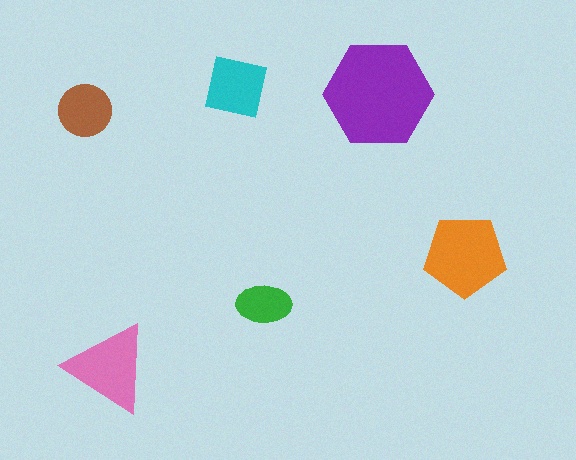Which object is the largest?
The purple hexagon.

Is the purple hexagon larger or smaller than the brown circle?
Larger.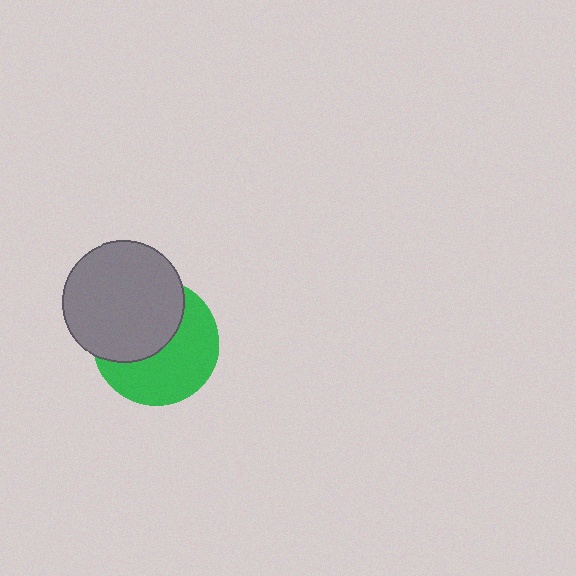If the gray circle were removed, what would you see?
You would see the complete green circle.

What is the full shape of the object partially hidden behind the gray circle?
The partially hidden object is a green circle.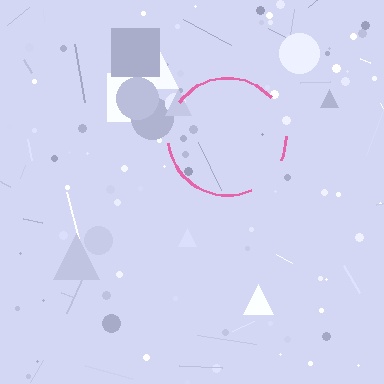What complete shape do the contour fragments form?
The contour fragments form a circle.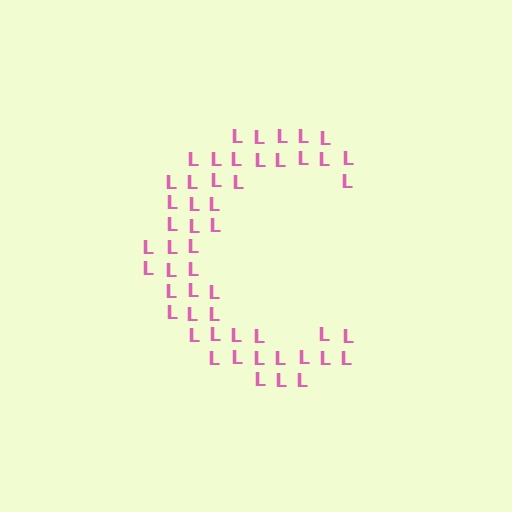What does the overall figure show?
The overall figure shows the letter C.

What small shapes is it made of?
It is made of small letter L's.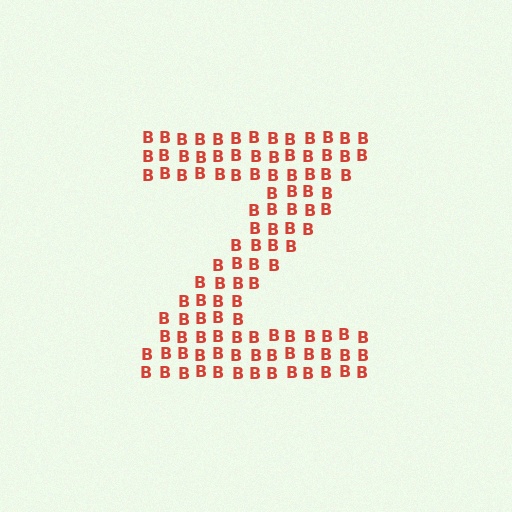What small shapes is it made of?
It is made of small letter B's.